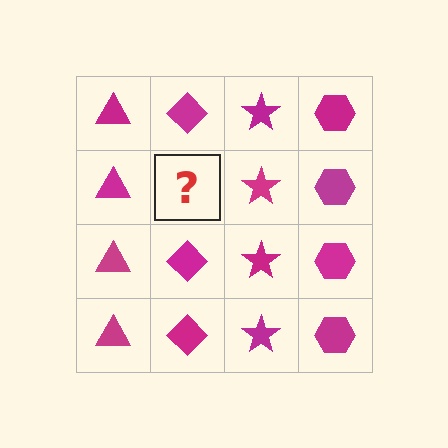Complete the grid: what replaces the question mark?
The question mark should be replaced with a magenta diamond.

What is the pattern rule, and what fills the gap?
The rule is that each column has a consistent shape. The gap should be filled with a magenta diamond.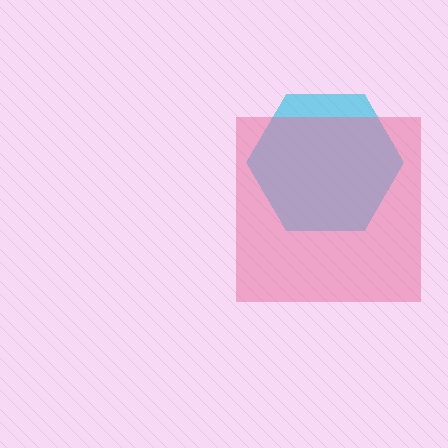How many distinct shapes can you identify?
There are 2 distinct shapes: a cyan hexagon, a pink square.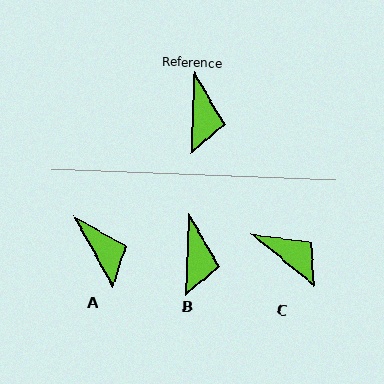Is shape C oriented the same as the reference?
No, it is off by about 53 degrees.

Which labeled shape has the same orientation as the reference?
B.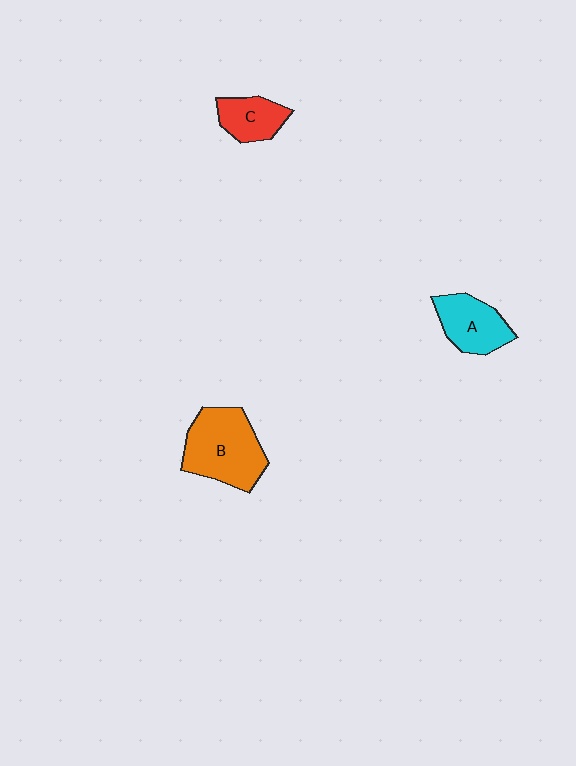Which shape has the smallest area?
Shape C (red).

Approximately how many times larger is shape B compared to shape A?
Approximately 1.5 times.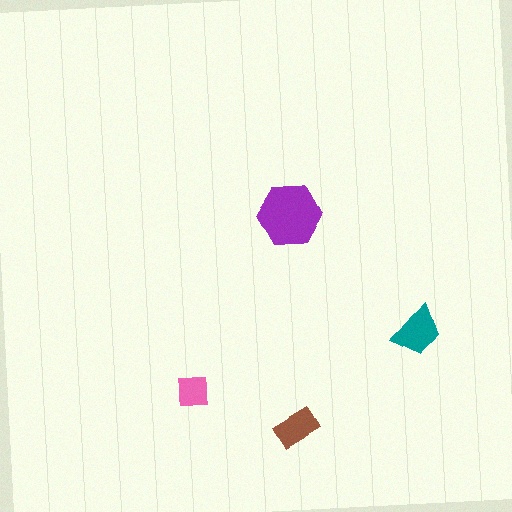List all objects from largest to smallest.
The purple hexagon, the teal trapezoid, the brown rectangle, the pink square.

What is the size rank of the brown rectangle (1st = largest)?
3rd.